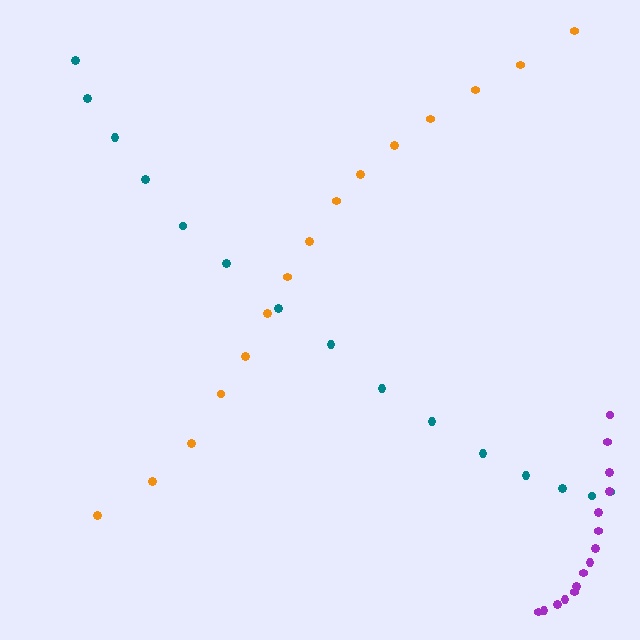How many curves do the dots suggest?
There are 3 distinct paths.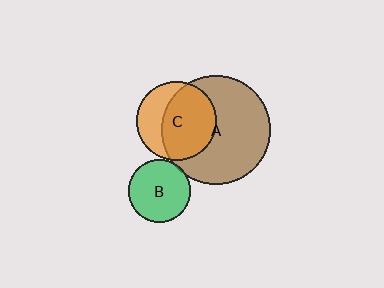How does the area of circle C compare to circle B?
Approximately 1.6 times.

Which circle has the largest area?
Circle A (brown).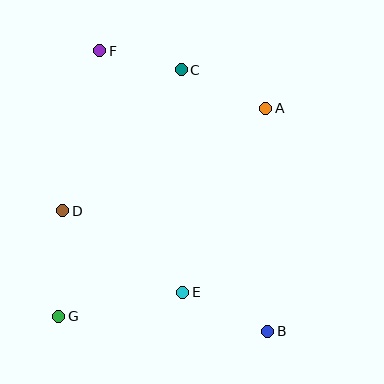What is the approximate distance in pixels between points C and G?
The distance between C and G is approximately 275 pixels.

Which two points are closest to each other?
Points C and F are closest to each other.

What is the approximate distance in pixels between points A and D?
The distance between A and D is approximately 227 pixels.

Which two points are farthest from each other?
Points B and F are farthest from each other.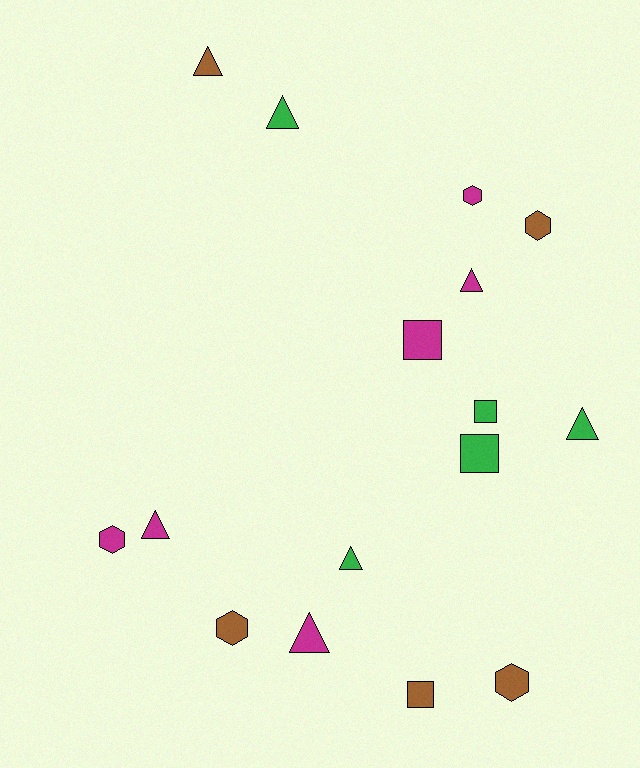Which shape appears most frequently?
Triangle, with 7 objects.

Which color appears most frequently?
Magenta, with 6 objects.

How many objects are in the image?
There are 16 objects.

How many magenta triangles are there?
There are 3 magenta triangles.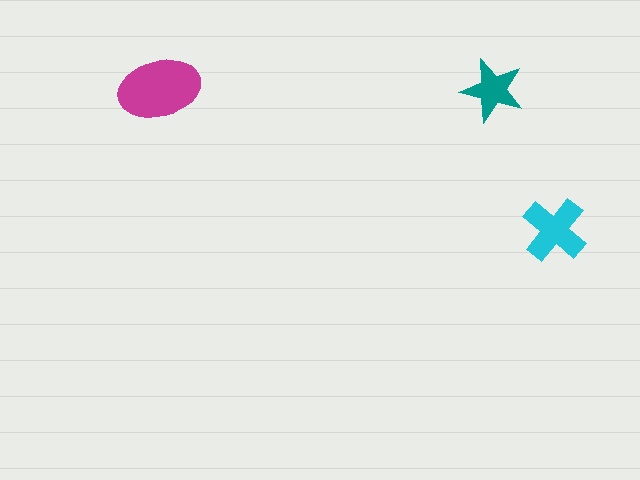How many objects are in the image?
There are 3 objects in the image.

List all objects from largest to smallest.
The magenta ellipse, the cyan cross, the teal star.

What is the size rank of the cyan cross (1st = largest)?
2nd.